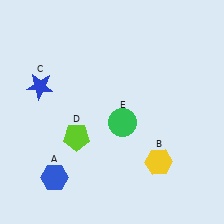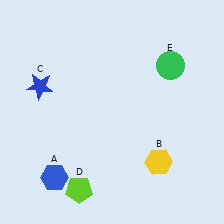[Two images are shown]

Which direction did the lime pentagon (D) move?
The lime pentagon (D) moved down.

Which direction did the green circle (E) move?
The green circle (E) moved up.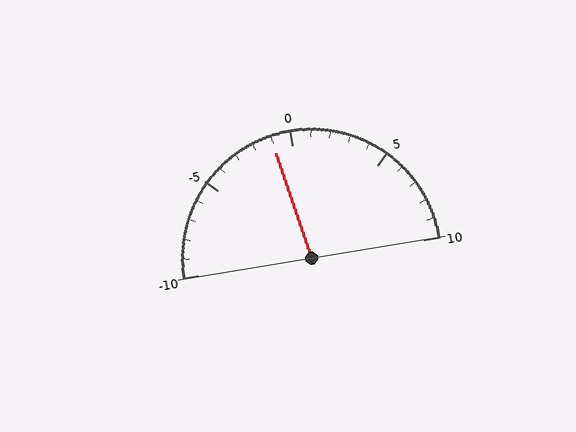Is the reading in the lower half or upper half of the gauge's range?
The reading is in the lower half of the range (-10 to 10).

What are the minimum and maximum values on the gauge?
The gauge ranges from -10 to 10.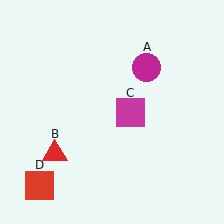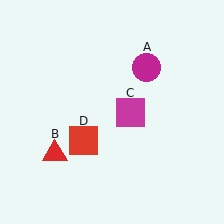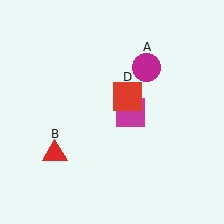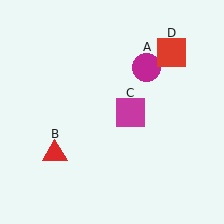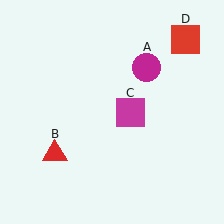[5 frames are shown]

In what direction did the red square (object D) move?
The red square (object D) moved up and to the right.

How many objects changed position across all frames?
1 object changed position: red square (object D).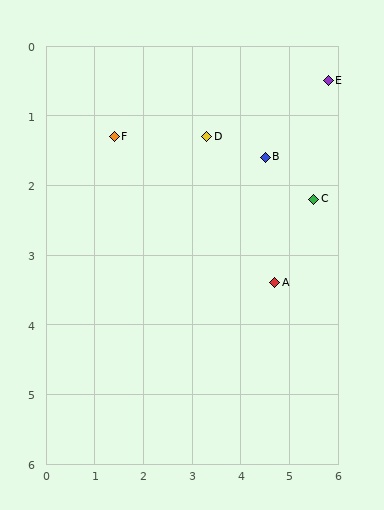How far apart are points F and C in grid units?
Points F and C are about 4.2 grid units apart.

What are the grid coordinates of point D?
Point D is at approximately (3.3, 1.3).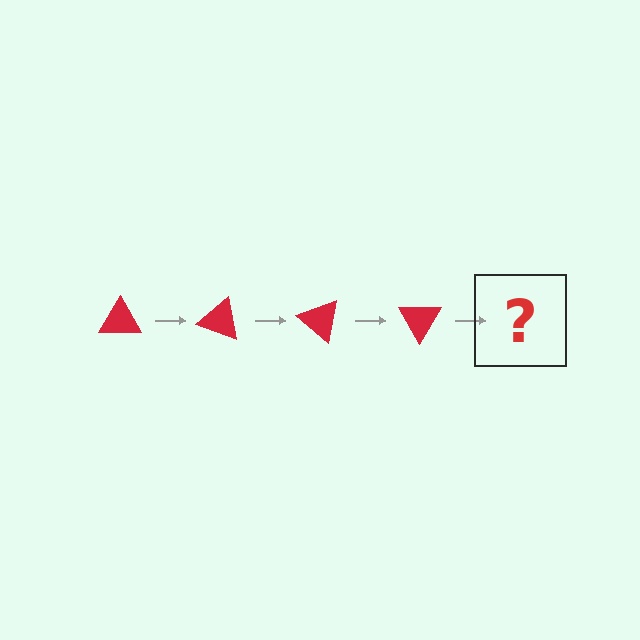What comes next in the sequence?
The next element should be a red triangle rotated 80 degrees.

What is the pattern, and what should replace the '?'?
The pattern is that the triangle rotates 20 degrees each step. The '?' should be a red triangle rotated 80 degrees.